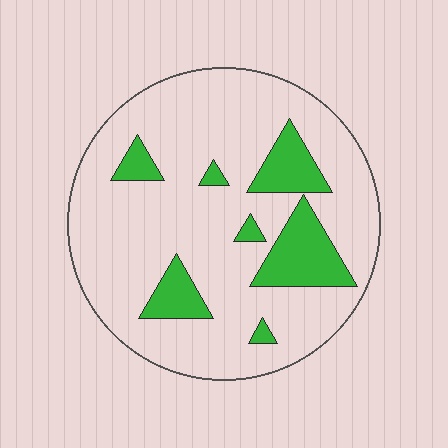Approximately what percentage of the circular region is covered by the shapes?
Approximately 20%.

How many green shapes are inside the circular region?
7.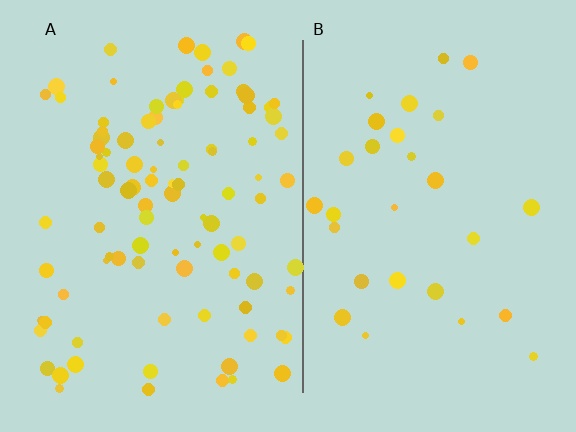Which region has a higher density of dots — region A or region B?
A (the left).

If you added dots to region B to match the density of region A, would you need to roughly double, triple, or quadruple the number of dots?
Approximately triple.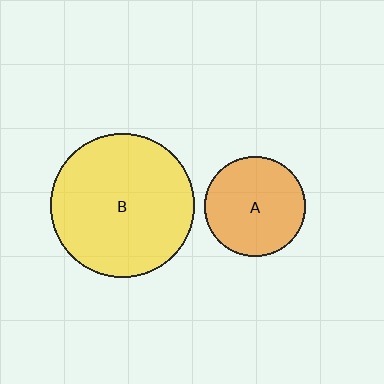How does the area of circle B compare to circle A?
Approximately 2.0 times.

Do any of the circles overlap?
No, none of the circles overlap.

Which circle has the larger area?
Circle B (yellow).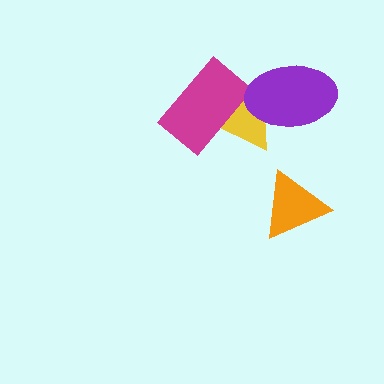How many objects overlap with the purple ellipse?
1 object overlaps with the purple ellipse.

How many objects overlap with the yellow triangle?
2 objects overlap with the yellow triangle.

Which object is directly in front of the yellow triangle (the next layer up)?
The magenta rectangle is directly in front of the yellow triangle.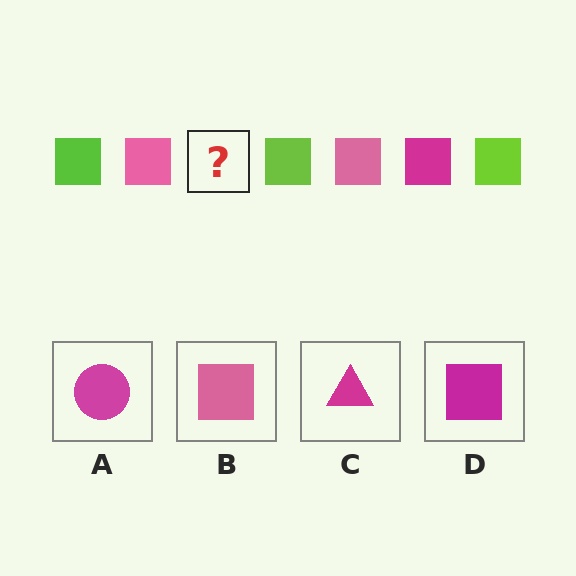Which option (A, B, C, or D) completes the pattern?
D.